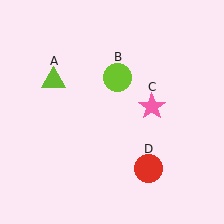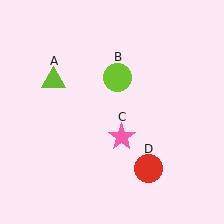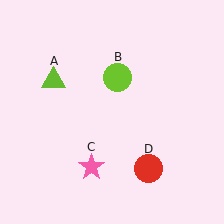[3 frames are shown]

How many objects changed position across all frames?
1 object changed position: pink star (object C).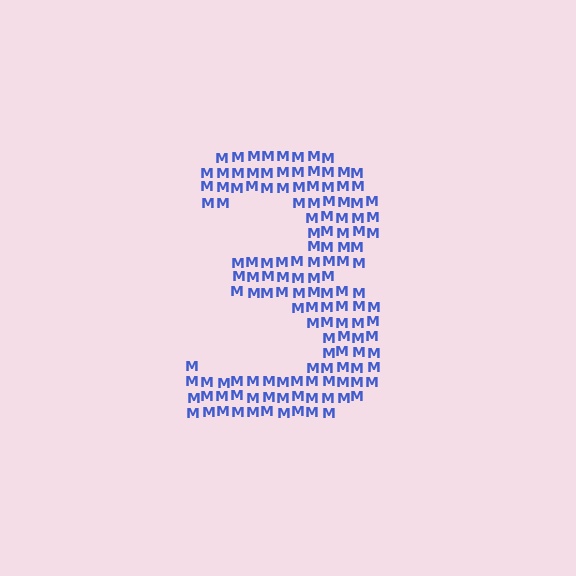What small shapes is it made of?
It is made of small letter M's.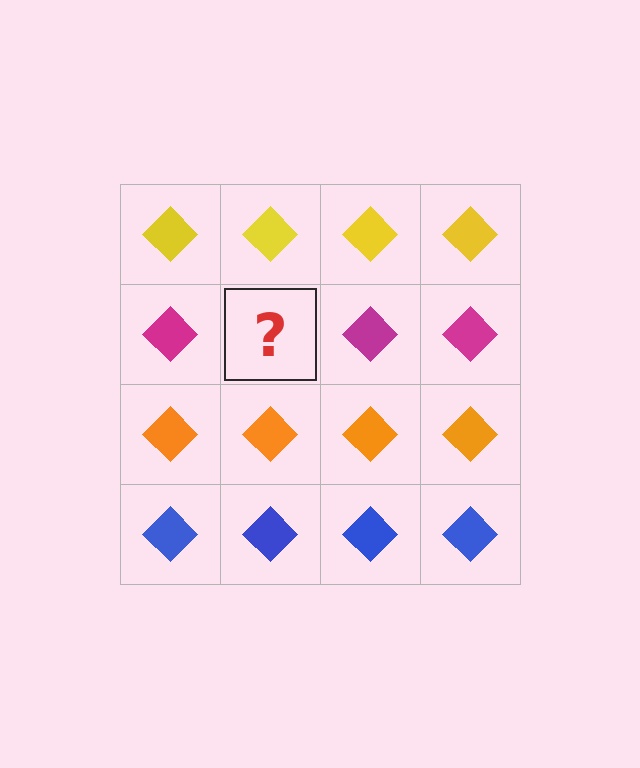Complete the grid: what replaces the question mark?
The question mark should be replaced with a magenta diamond.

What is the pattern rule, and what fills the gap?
The rule is that each row has a consistent color. The gap should be filled with a magenta diamond.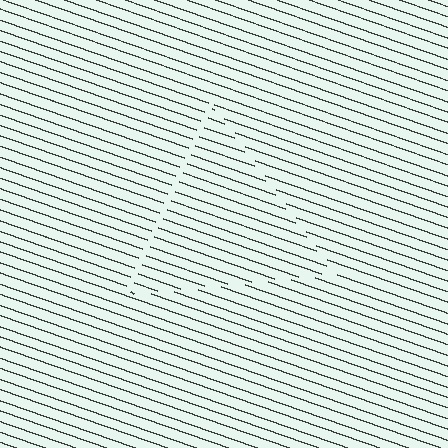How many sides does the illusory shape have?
3 sides — the line-ends trace a triangle.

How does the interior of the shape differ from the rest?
The interior of the shape contains the same grating, shifted by half a period — the contour is defined by the phase discontinuity where line-ends from the inner and outer gratings abut.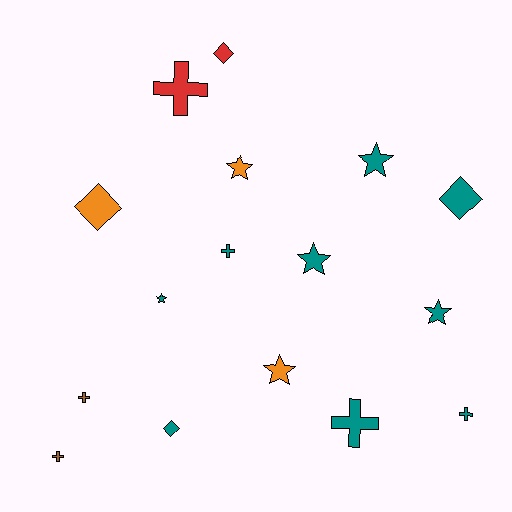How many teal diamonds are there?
There are 2 teal diamonds.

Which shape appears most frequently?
Cross, with 6 objects.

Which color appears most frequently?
Teal, with 9 objects.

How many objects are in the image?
There are 16 objects.